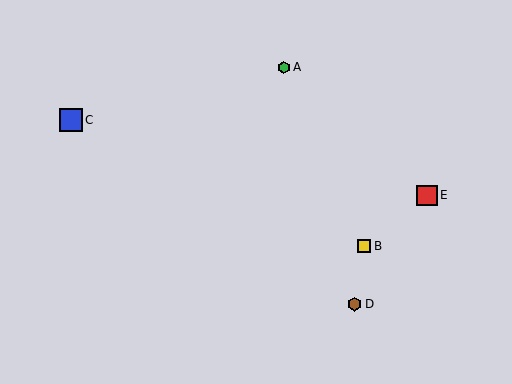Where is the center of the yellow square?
The center of the yellow square is at (364, 246).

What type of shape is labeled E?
Shape E is a red square.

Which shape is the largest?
The blue square (labeled C) is the largest.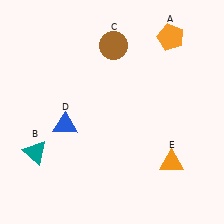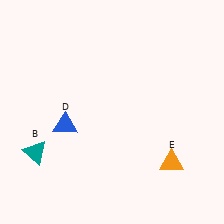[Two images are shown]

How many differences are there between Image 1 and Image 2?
There are 2 differences between the two images.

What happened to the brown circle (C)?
The brown circle (C) was removed in Image 2. It was in the top-right area of Image 1.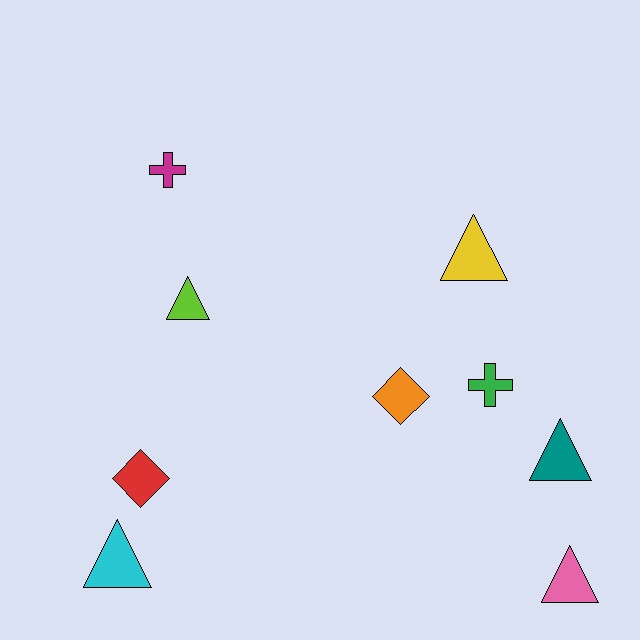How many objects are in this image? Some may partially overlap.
There are 9 objects.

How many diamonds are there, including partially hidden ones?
There are 2 diamonds.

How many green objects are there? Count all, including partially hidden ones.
There is 1 green object.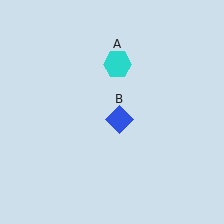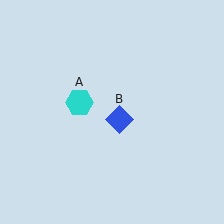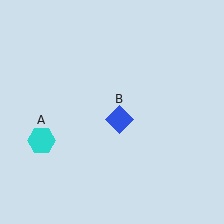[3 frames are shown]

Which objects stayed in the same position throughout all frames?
Blue diamond (object B) remained stationary.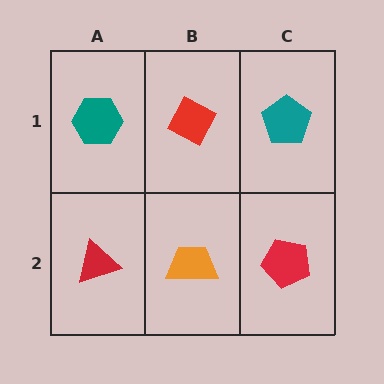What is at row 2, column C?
A red pentagon.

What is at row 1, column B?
A red diamond.